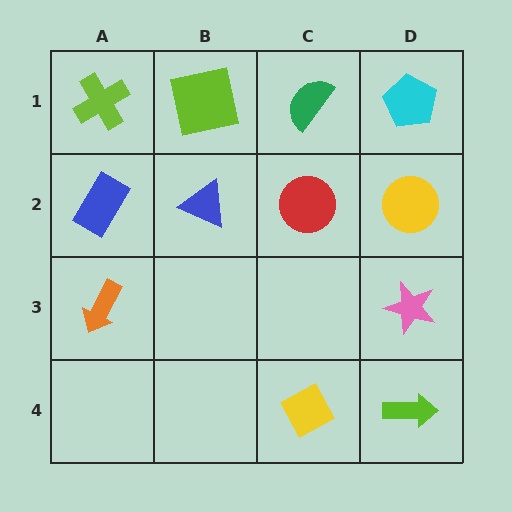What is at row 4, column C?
A yellow diamond.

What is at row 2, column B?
A blue triangle.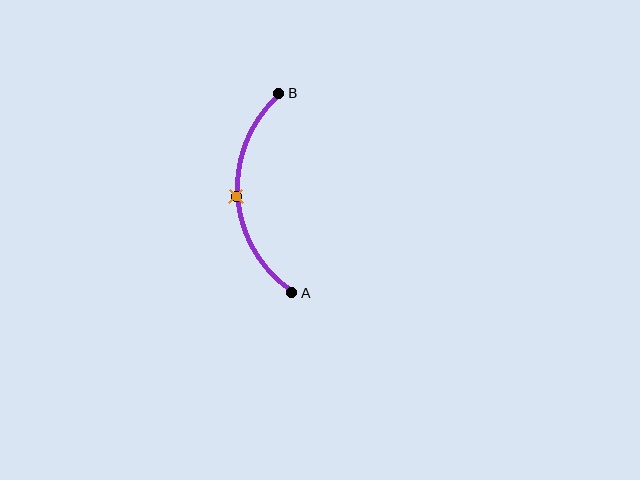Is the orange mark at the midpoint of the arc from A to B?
Yes. The orange mark lies on the arc at equal arc-length from both A and B — it is the arc midpoint.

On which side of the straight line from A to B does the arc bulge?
The arc bulges to the left of the straight line connecting A and B.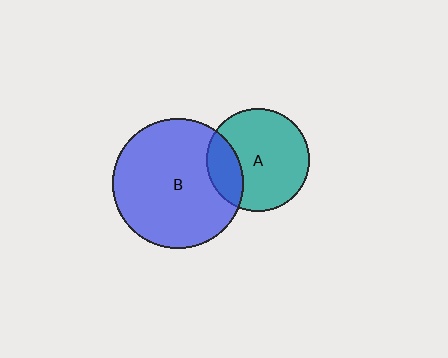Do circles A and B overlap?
Yes.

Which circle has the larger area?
Circle B (blue).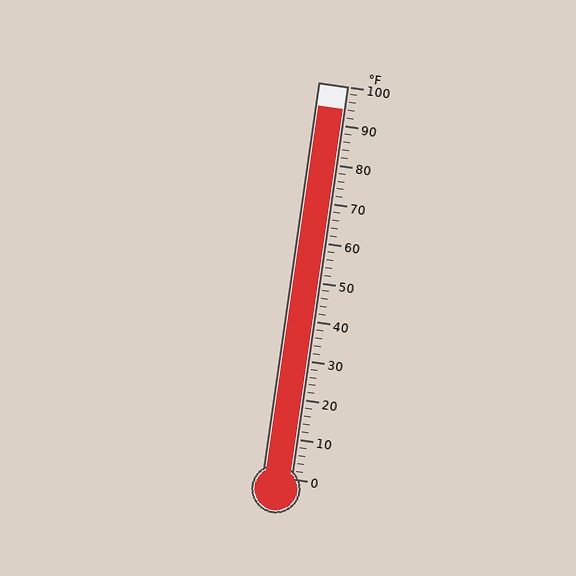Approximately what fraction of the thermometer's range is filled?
The thermometer is filled to approximately 95% of its range.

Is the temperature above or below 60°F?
The temperature is above 60°F.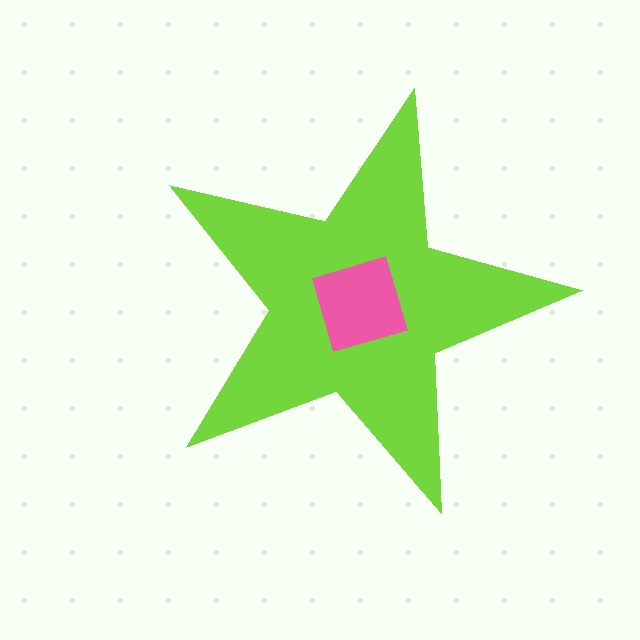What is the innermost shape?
The pink diamond.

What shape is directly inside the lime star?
The pink diamond.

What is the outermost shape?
The lime star.